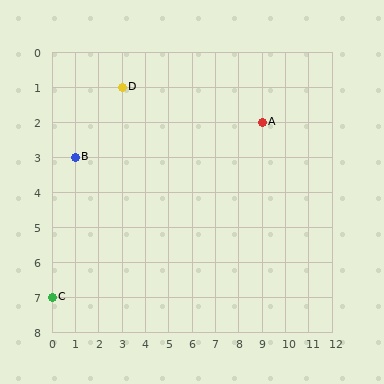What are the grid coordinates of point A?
Point A is at grid coordinates (9, 2).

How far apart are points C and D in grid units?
Points C and D are 3 columns and 6 rows apart (about 6.7 grid units diagonally).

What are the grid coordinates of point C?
Point C is at grid coordinates (0, 7).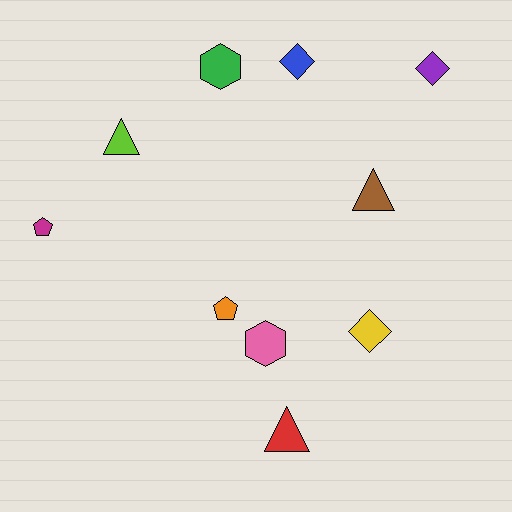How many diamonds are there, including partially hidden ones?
There are 3 diamonds.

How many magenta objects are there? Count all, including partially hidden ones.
There is 1 magenta object.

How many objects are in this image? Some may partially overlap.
There are 10 objects.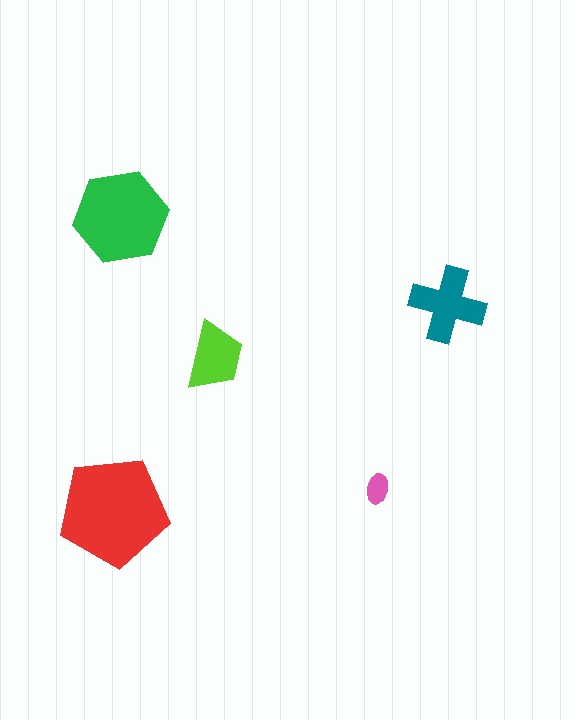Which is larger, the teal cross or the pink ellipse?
The teal cross.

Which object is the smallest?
The pink ellipse.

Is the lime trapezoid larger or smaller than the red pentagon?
Smaller.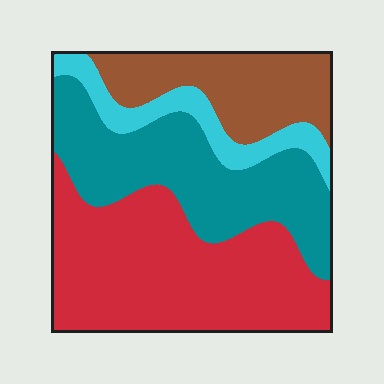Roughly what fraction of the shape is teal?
Teal covers around 30% of the shape.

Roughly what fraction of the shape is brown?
Brown covers about 20% of the shape.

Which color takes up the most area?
Red, at roughly 40%.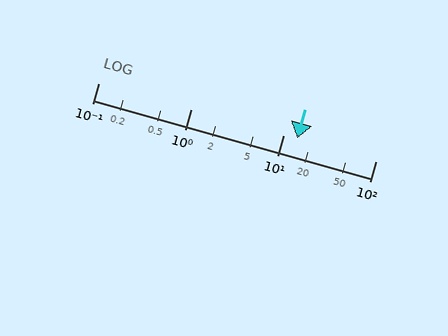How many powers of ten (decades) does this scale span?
The scale spans 3 decades, from 0.1 to 100.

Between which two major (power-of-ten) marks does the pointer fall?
The pointer is between 10 and 100.